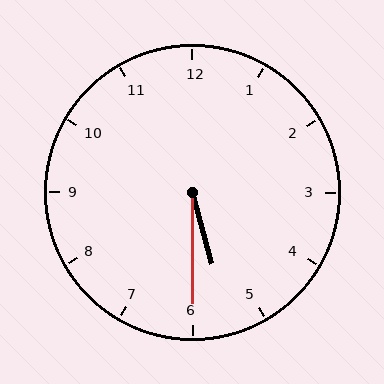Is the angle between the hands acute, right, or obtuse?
It is acute.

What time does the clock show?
5:30.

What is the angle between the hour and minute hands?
Approximately 15 degrees.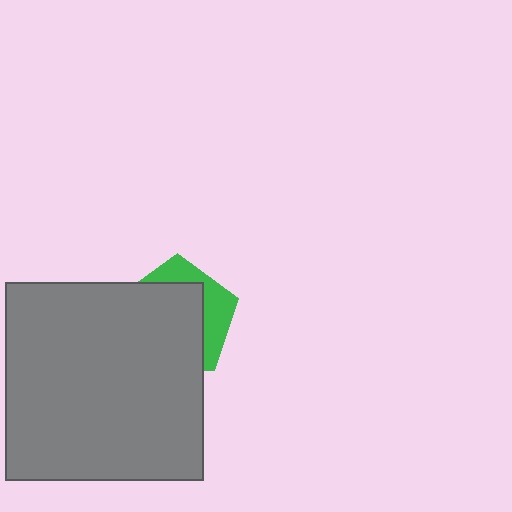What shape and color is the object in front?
The object in front is a gray square.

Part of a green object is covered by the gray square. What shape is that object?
It is a pentagon.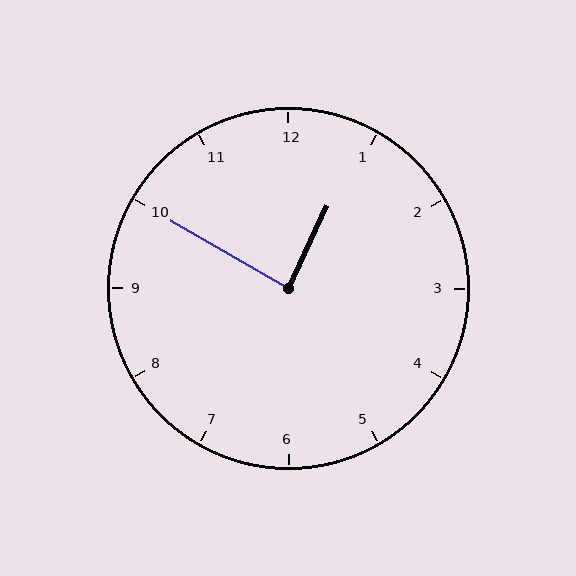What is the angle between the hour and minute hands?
Approximately 85 degrees.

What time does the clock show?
12:50.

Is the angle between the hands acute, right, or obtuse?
It is right.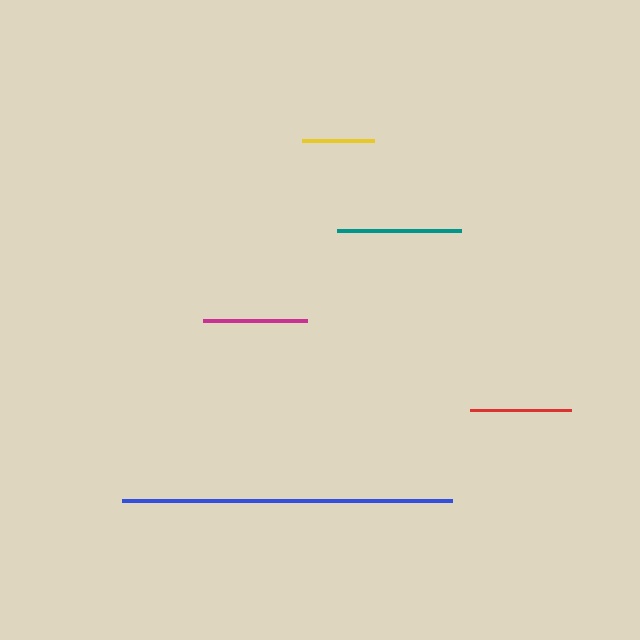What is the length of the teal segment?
The teal segment is approximately 124 pixels long.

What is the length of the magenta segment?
The magenta segment is approximately 103 pixels long.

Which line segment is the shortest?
The yellow line is the shortest at approximately 73 pixels.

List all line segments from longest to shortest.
From longest to shortest: blue, teal, magenta, red, yellow.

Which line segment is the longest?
The blue line is the longest at approximately 331 pixels.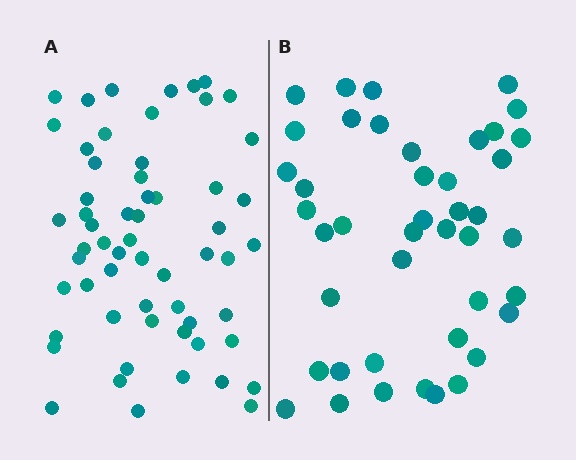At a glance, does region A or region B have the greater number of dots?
Region A (the left region) has more dots.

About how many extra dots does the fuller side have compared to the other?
Region A has approximately 15 more dots than region B.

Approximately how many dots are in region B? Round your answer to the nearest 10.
About 40 dots. (The exact count is 43, which rounds to 40.)